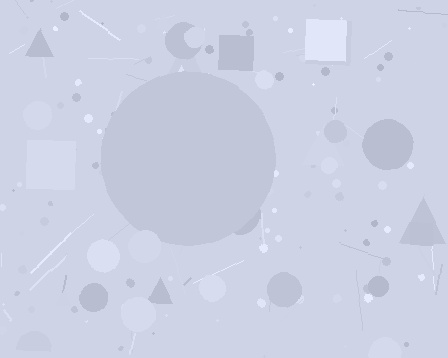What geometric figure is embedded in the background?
A circle is embedded in the background.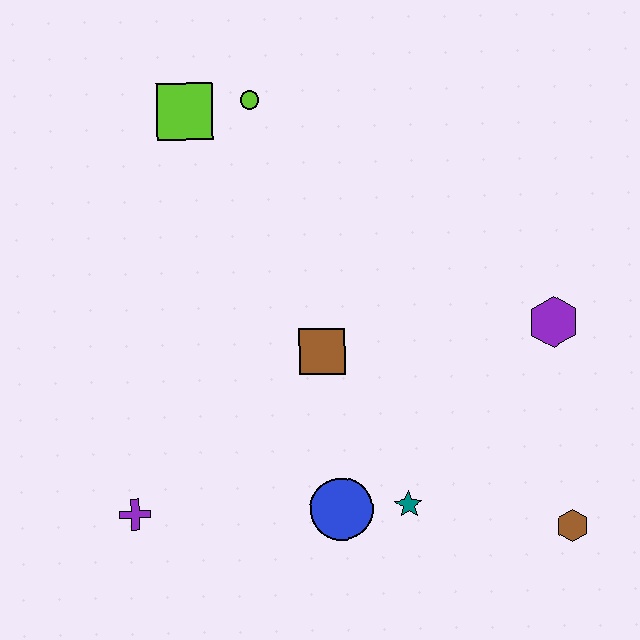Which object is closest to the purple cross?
The blue circle is closest to the purple cross.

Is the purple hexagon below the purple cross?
No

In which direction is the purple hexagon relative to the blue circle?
The purple hexagon is to the right of the blue circle.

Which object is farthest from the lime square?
The brown hexagon is farthest from the lime square.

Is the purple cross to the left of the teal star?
Yes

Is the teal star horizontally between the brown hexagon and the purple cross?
Yes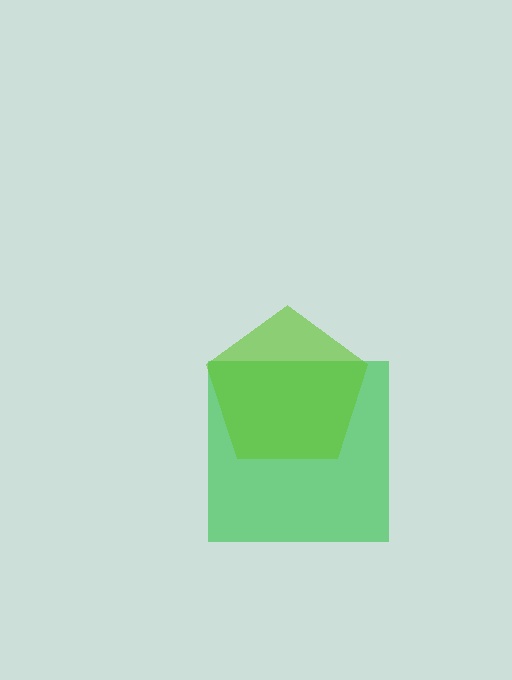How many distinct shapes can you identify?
There are 2 distinct shapes: a green square, a lime pentagon.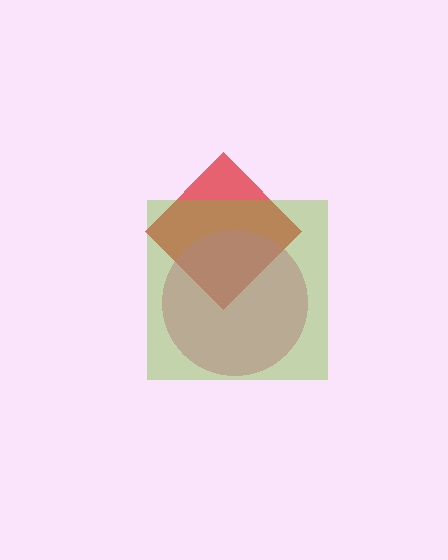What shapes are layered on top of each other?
The layered shapes are: a red diamond, a pink circle, a lime square.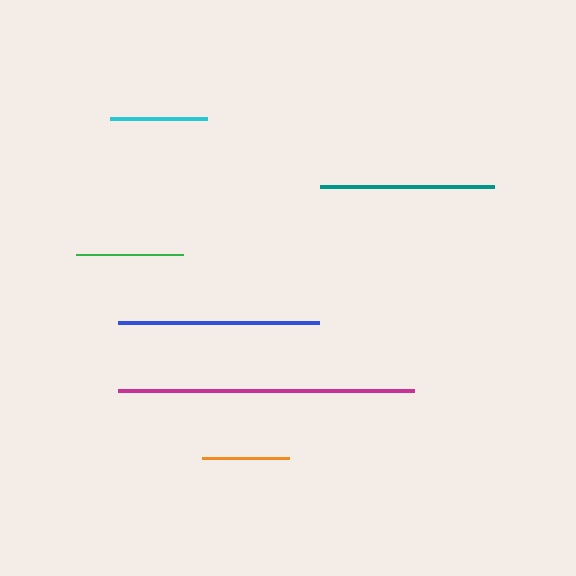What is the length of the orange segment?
The orange segment is approximately 87 pixels long.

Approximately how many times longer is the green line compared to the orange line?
The green line is approximately 1.2 times the length of the orange line.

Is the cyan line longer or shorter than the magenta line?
The magenta line is longer than the cyan line.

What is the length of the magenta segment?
The magenta segment is approximately 295 pixels long.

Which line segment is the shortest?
The orange line is the shortest at approximately 87 pixels.